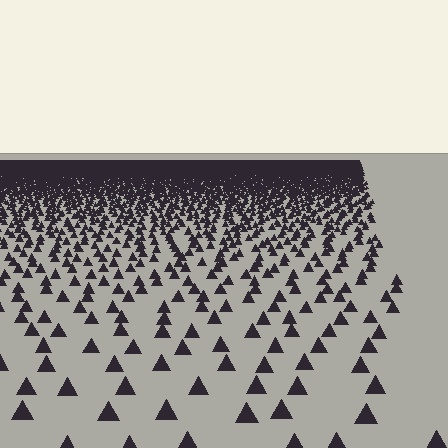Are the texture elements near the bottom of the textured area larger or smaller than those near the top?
Larger. Near the bottom, elements are closer to the viewer and appear at a bigger on-screen size.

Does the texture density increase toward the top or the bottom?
Density increases toward the top.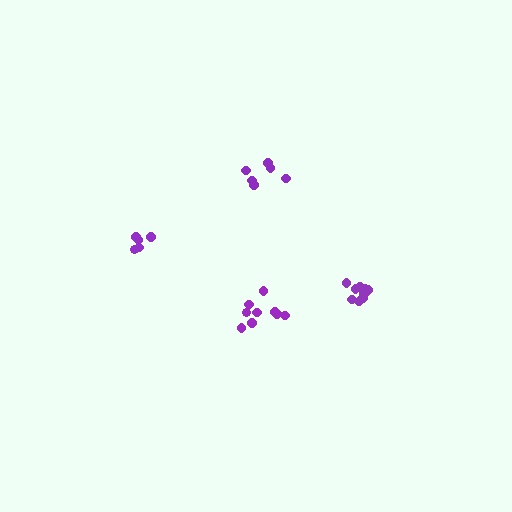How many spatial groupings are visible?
There are 4 spatial groupings.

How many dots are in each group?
Group 1: 5 dots, Group 2: 9 dots, Group 3: 9 dots, Group 4: 6 dots (29 total).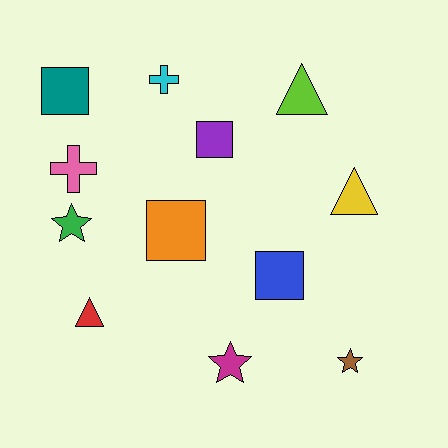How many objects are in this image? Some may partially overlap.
There are 12 objects.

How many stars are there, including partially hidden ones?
There are 3 stars.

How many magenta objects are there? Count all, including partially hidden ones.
There is 1 magenta object.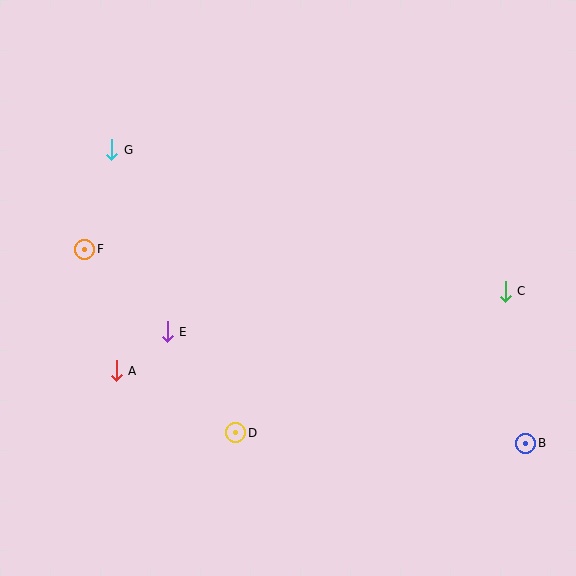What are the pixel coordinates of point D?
Point D is at (236, 433).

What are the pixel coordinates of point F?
Point F is at (85, 249).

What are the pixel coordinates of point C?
Point C is at (505, 291).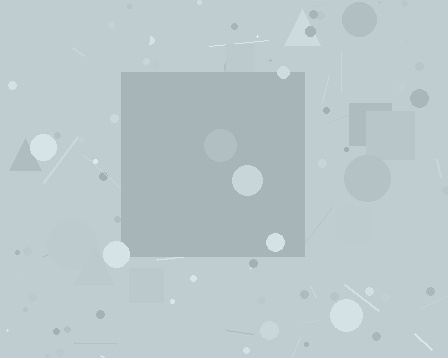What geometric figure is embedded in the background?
A square is embedded in the background.